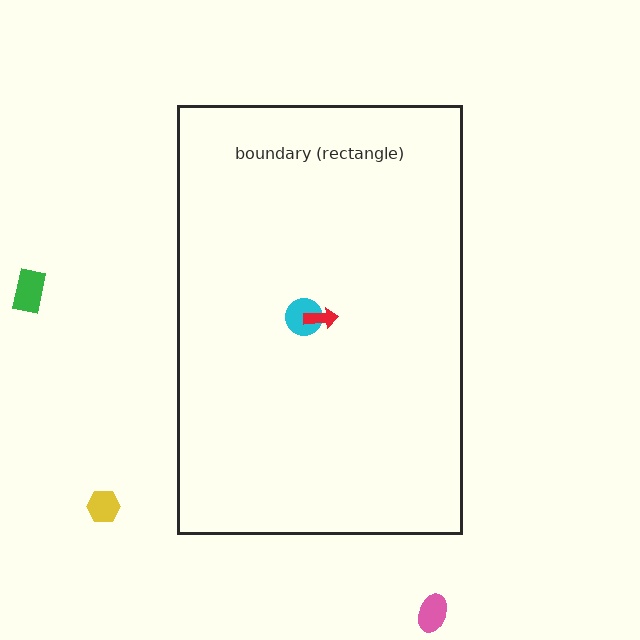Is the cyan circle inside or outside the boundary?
Inside.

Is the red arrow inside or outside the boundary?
Inside.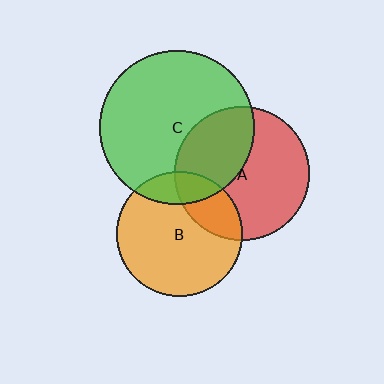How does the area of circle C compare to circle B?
Approximately 1.5 times.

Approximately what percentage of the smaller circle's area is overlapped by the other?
Approximately 40%.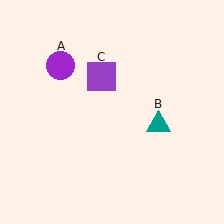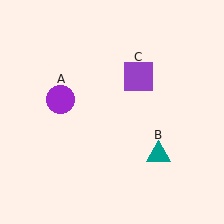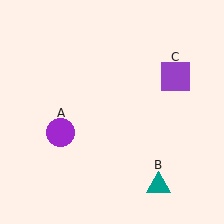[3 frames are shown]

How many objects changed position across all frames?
3 objects changed position: purple circle (object A), teal triangle (object B), purple square (object C).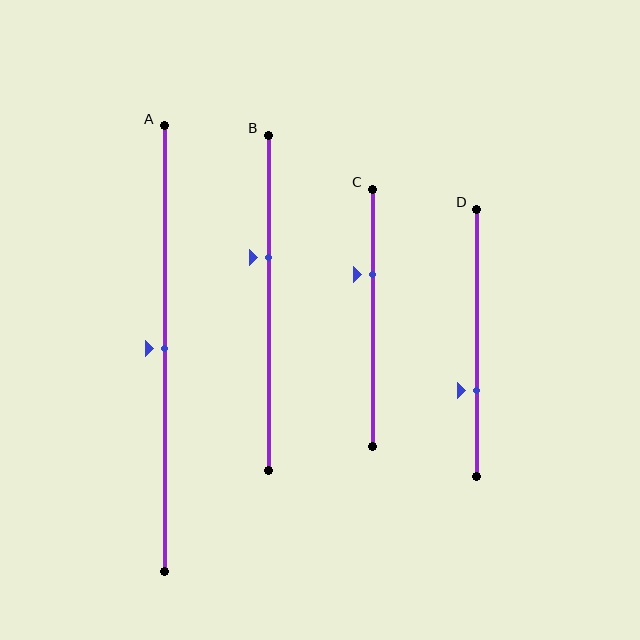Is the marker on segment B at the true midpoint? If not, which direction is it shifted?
No, the marker on segment B is shifted upward by about 13% of the segment length.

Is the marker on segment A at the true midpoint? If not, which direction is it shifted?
Yes, the marker on segment A is at the true midpoint.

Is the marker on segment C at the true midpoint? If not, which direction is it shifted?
No, the marker on segment C is shifted upward by about 17% of the segment length.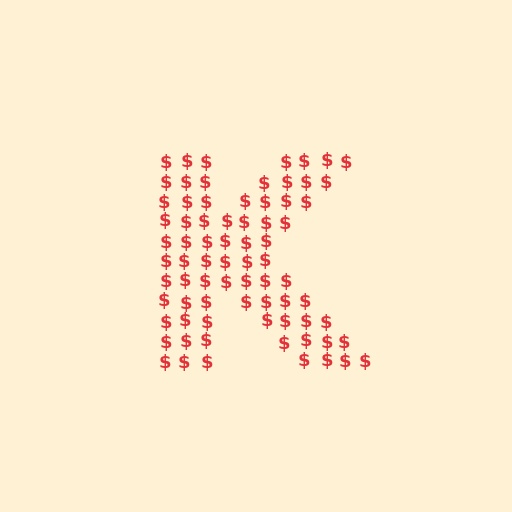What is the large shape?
The large shape is the letter K.